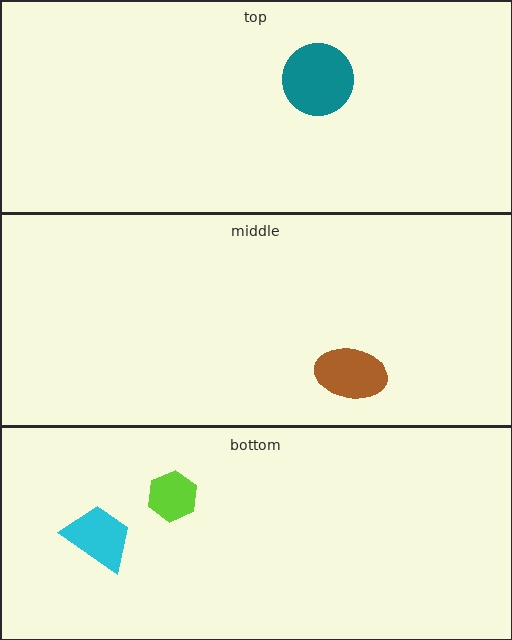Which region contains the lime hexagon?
The bottom region.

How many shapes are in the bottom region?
2.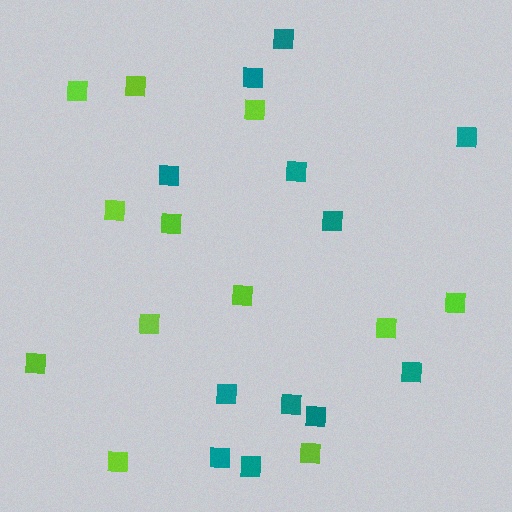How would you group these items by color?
There are 2 groups: one group of teal squares (12) and one group of lime squares (12).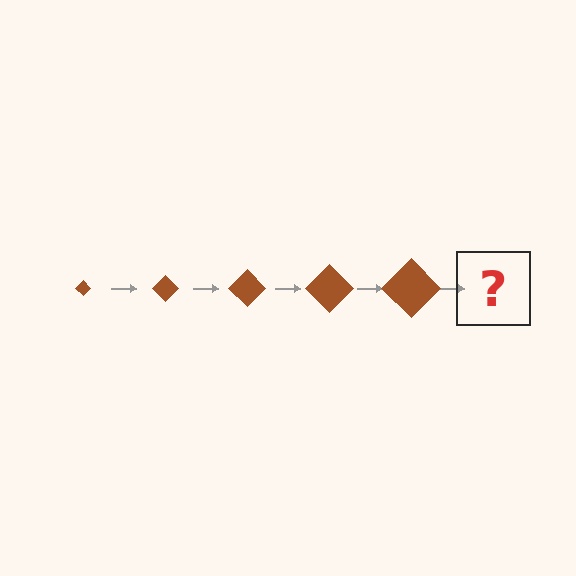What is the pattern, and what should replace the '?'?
The pattern is that the diamond gets progressively larger each step. The '?' should be a brown diamond, larger than the previous one.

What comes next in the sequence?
The next element should be a brown diamond, larger than the previous one.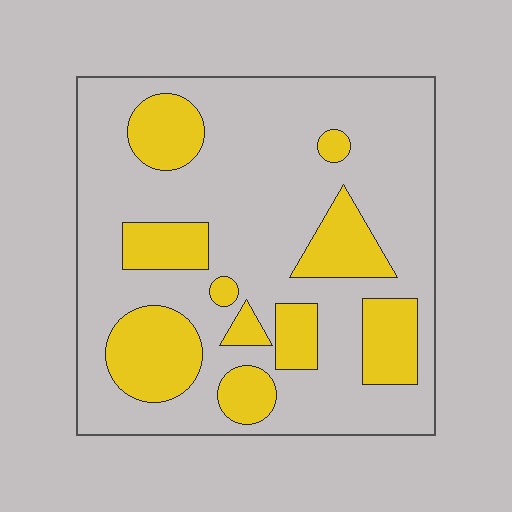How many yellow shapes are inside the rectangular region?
10.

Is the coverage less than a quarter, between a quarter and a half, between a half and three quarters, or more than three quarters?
Between a quarter and a half.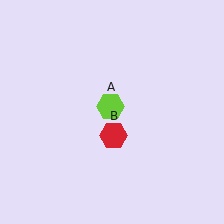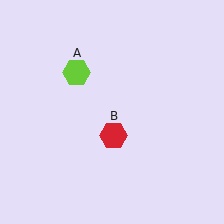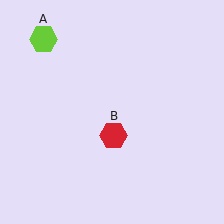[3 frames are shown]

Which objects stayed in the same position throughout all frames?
Red hexagon (object B) remained stationary.